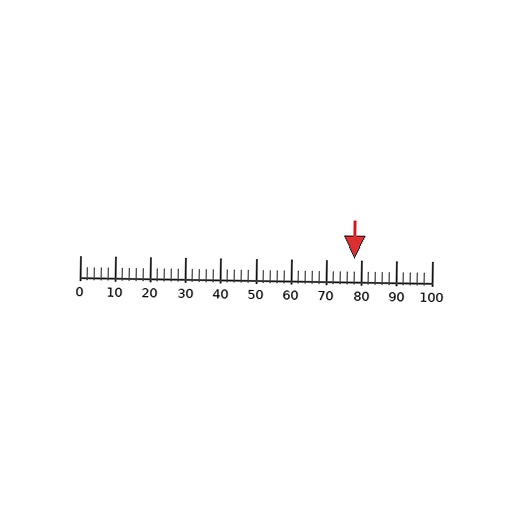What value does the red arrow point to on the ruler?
The red arrow points to approximately 78.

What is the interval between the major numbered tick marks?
The major tick marks are spaced 10 units apart.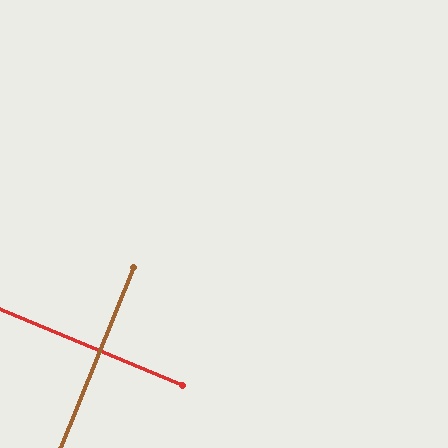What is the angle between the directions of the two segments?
Approximately 90 degrees.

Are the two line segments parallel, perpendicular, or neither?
Perpendicular — they meet at approximately 90°.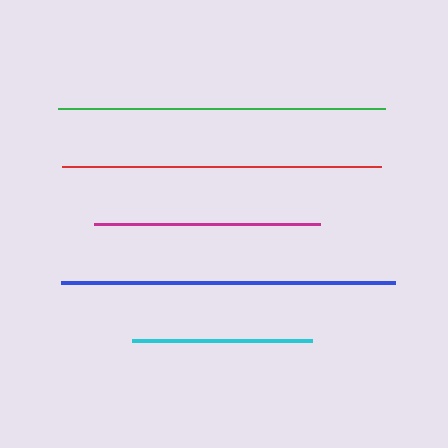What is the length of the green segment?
The green segment is approximately 327 pixels long.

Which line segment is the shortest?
The cyan line is the shortest at approximately 181 pixels.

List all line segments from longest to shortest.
From longest to shortest: blue, green, red, magenta, cyan.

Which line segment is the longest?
The blue line is the longest at approximately 333 pixels.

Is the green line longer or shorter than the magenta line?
The green line is longer than the magenta line.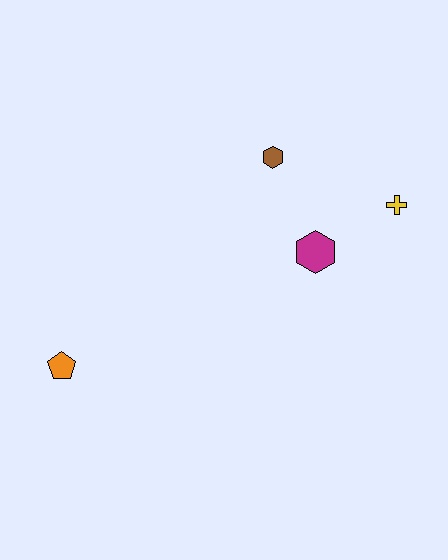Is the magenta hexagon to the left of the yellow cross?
Yes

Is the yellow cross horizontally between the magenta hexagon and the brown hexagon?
No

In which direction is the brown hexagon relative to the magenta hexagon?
The brown hexagon is above the magenta hexagon.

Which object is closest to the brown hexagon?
The magenta hexagon is closest to the brown hexagon.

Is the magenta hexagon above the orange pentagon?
Yes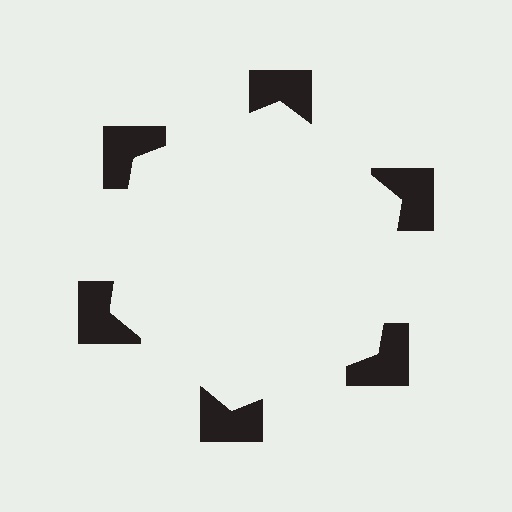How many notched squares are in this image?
There are 6 — one at each vertex of the illusory hexagon.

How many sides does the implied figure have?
6 sides.